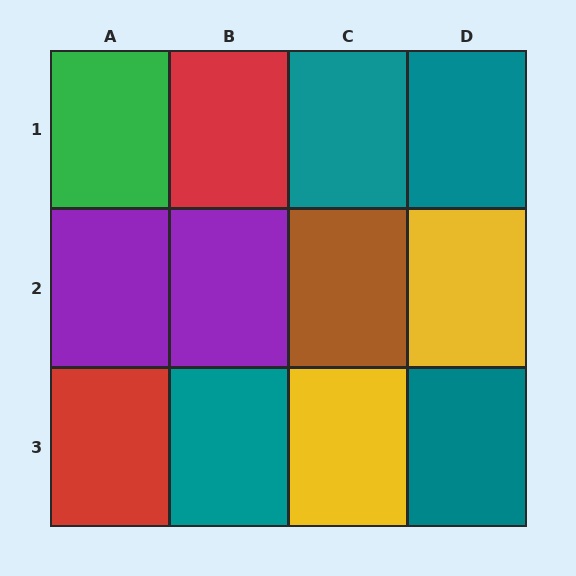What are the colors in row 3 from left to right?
Red, teal, yellow, teal.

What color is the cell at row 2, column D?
Yellow.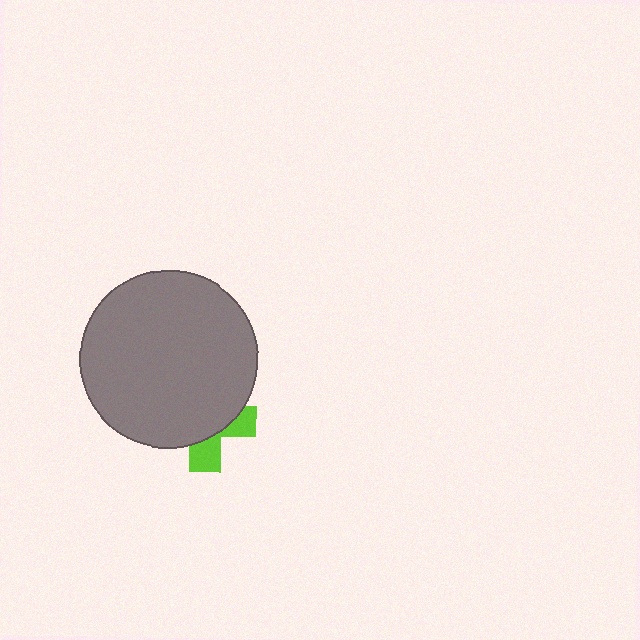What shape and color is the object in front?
The object in front is a gray circle.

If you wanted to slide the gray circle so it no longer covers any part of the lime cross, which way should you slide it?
Slide it up — that is the most direct way to separate the two shapes.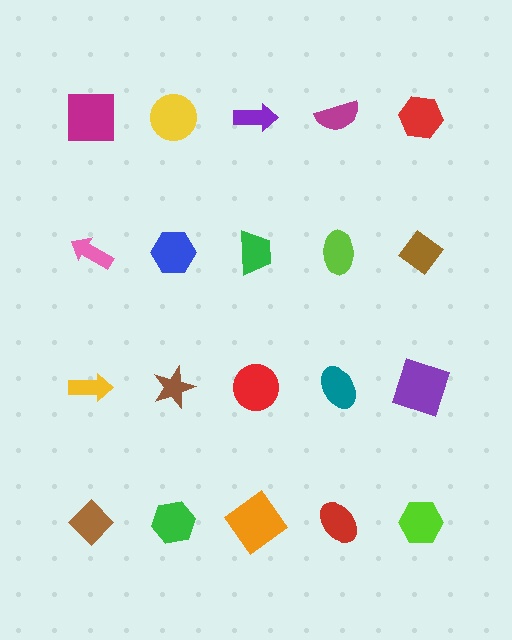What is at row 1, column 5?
A red hexagon.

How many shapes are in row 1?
5 shapes.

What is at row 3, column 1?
A yellow arrow.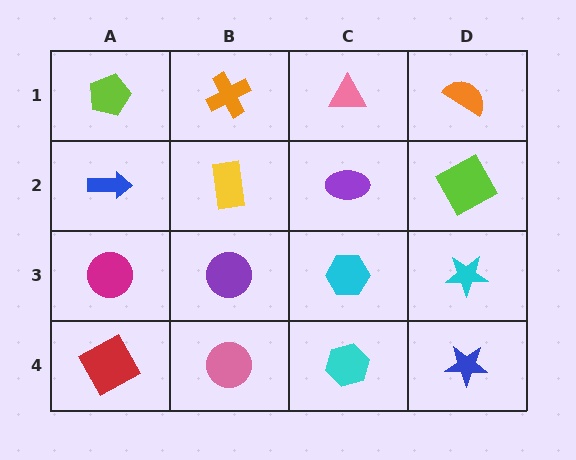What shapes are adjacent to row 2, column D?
An orange semicircle (row 1, column D), a cyan star (row 3, column D), a purple ellipse (row 2, column C).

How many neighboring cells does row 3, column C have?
4.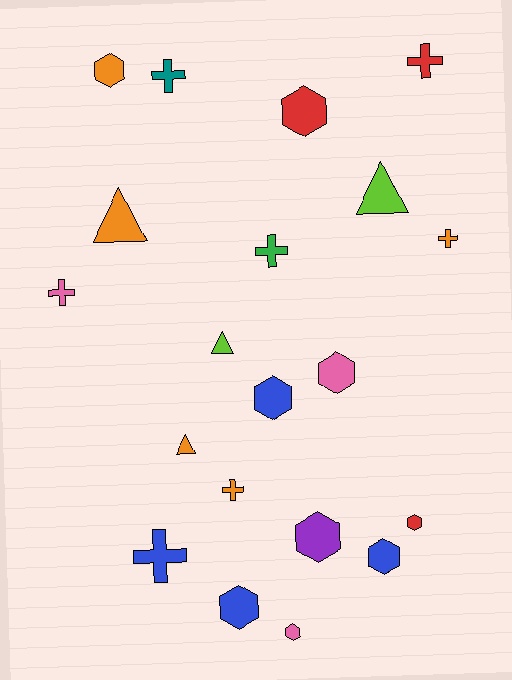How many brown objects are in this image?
There are no brown objects.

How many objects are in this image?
There are 20 objects.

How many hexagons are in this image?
There are 9 hexagons.